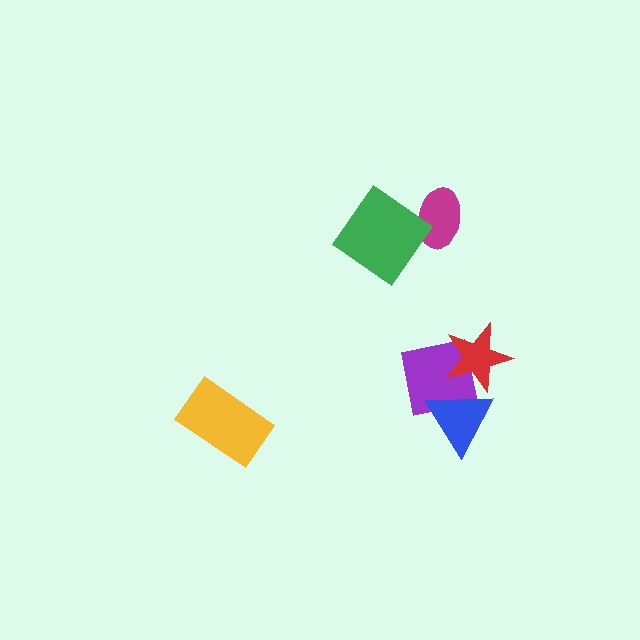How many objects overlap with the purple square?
2 objects overlap with the purple square.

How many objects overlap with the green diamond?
1 object overlaps with the green diamond.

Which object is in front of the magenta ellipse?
The green diamond is in front of the magenta ellipse.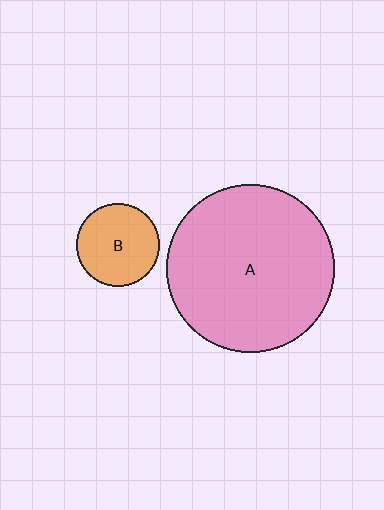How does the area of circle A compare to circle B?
Approximately 4.1 times.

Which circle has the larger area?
Circle A (pink).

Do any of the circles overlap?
No, none of the circles overlap.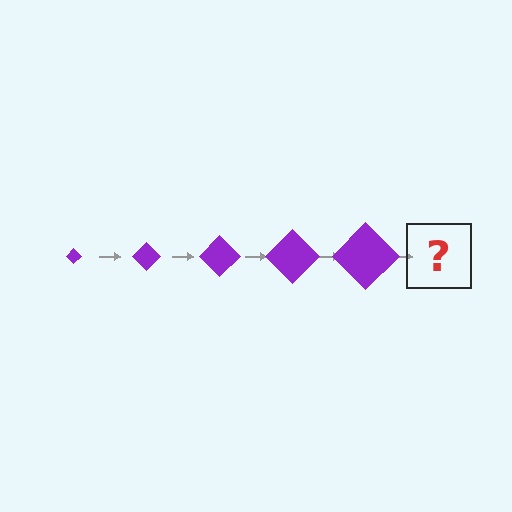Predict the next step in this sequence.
The next step is a purple diamond, larger than the previous one.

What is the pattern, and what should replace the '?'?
The pattern is that the diamond gets progressively larger each step. The '?' should be a purple diamond, larger than the previous one.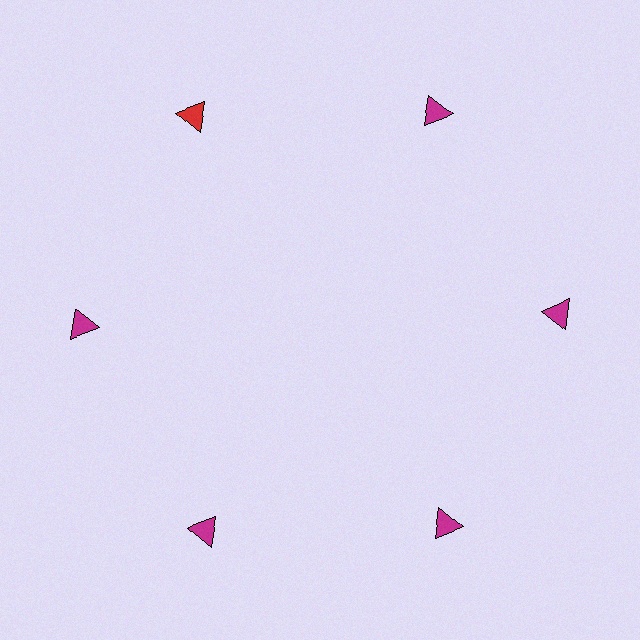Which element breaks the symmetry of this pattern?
The red triangle at roughly the 11 o'clock position breaks the symmetry. All other shapes are magenta triangles.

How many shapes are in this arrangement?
There are 6 shapes arranged in a ring pattern.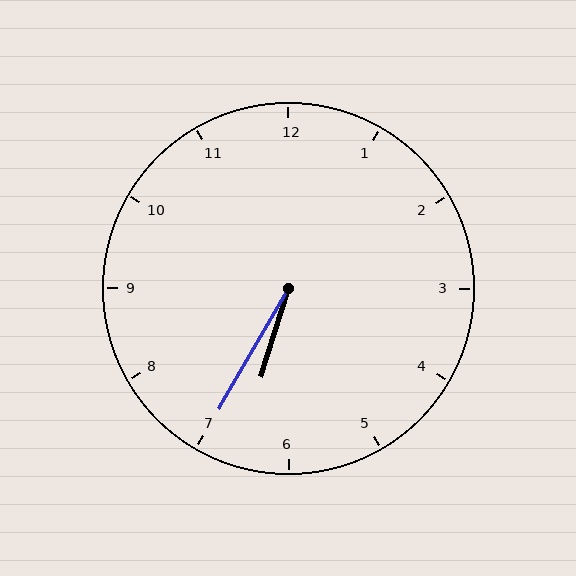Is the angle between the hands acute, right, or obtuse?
It is acute.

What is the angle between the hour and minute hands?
Approximately 12 degrees.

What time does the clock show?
6:35.